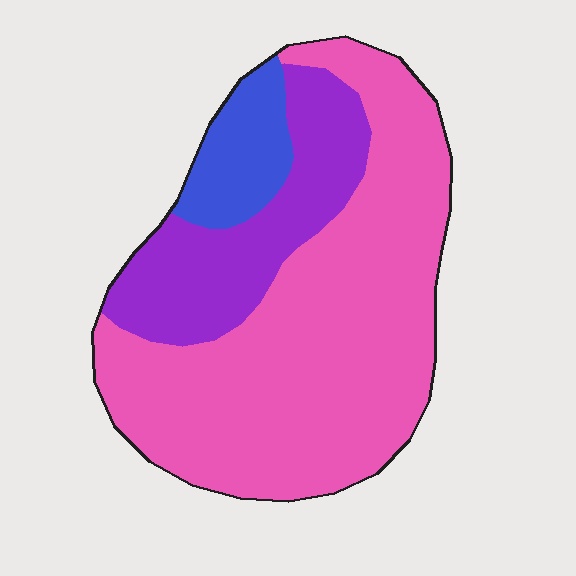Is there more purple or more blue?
Purple.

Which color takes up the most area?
Pink, at roughly 65%.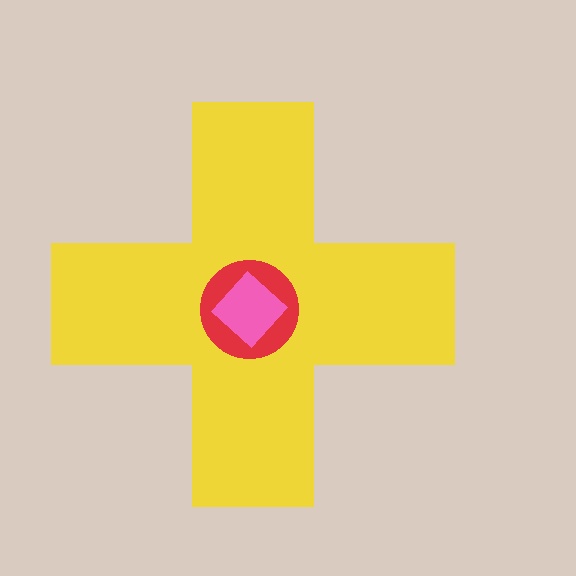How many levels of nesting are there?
3.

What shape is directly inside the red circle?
The pink diamond.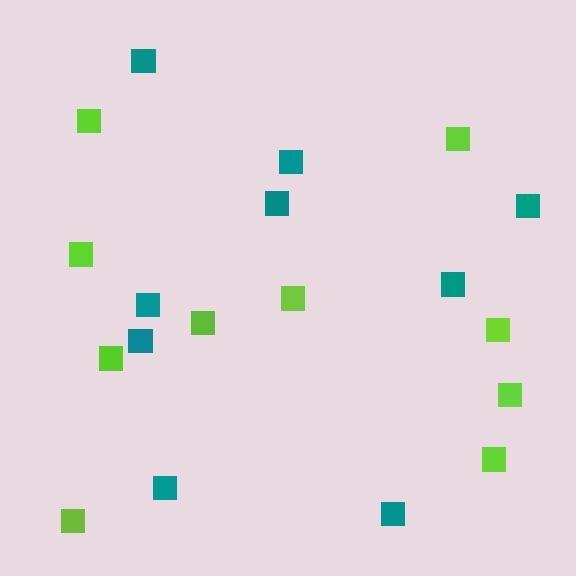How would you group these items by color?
There are 2 groups: one group of lime squares (10) and one group of teal squares (9).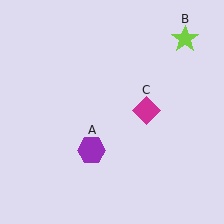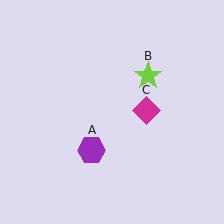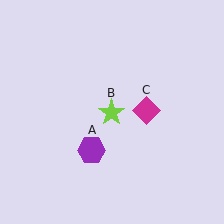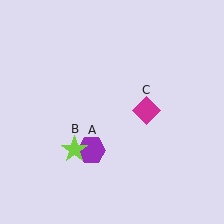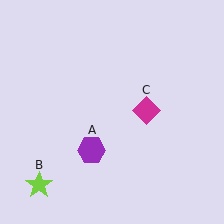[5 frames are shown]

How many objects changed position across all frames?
1 object changed position: lime star (object B).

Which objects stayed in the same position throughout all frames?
Purple hexagon (object A) and magenta diamond (object C) remained stationary.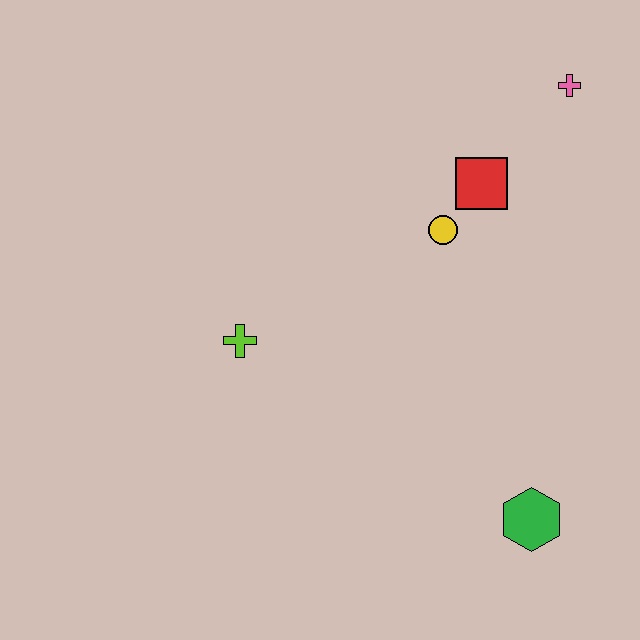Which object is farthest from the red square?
The green hexagon is farthest from the red square.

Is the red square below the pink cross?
Yes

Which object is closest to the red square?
The yellow circle is closest to the red square.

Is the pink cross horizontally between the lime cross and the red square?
No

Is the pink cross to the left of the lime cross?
No